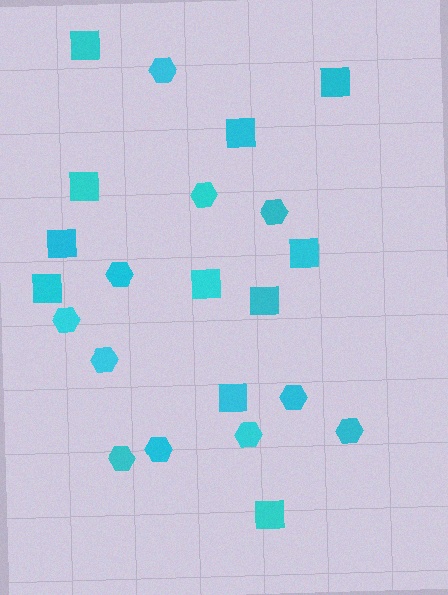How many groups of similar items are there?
There are 2 groups: one group of hexagons (11) and one group of squares (11).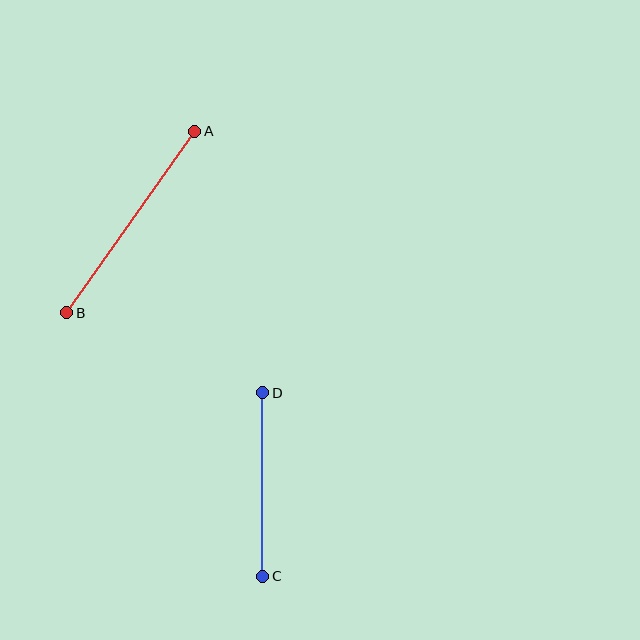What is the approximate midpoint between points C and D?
The midpoint is at approximately (263, 485) pixels.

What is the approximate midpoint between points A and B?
The midpoint is at approximately (131, 222) pixels.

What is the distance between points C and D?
The distance is approximately 183 pixels.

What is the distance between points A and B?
The distance is approximately 222 pixels.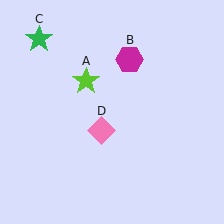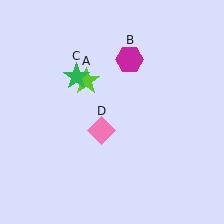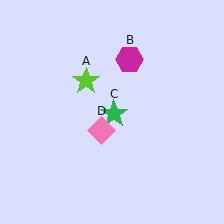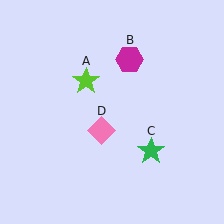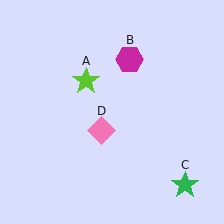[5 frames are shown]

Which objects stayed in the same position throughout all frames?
Lime star (object A) and magenta hexagon (object B) and pink diamond (object D) remained stationary.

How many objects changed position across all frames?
1 object changed position: green star (object C).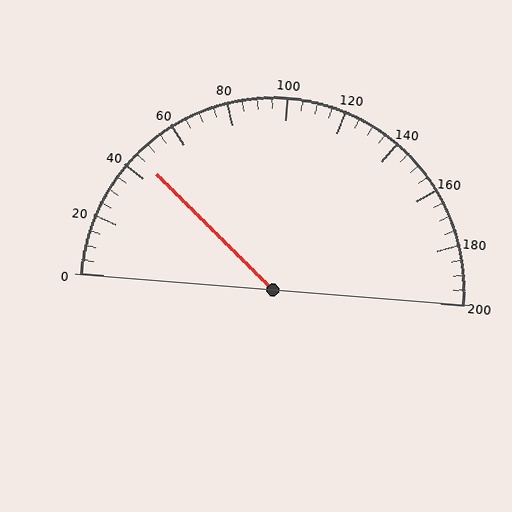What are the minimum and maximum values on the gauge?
The gauge ranges from 0 to 200.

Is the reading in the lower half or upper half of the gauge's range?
The reading is in the lower half of the range (0 to 200).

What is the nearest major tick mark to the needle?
The nearest major tick mark is 40.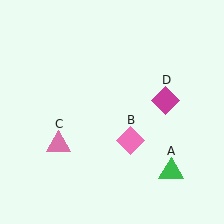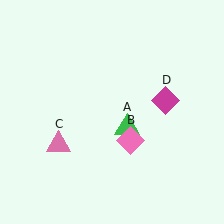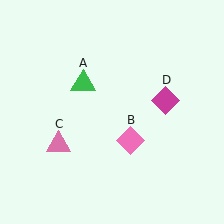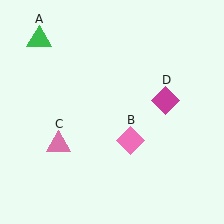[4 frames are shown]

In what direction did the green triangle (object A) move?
The green triangle (object A) moved up and to the left.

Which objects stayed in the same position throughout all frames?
Pink diamond (object B) and pink triangle (object C) and magenta diamond (object D) remained stationary.